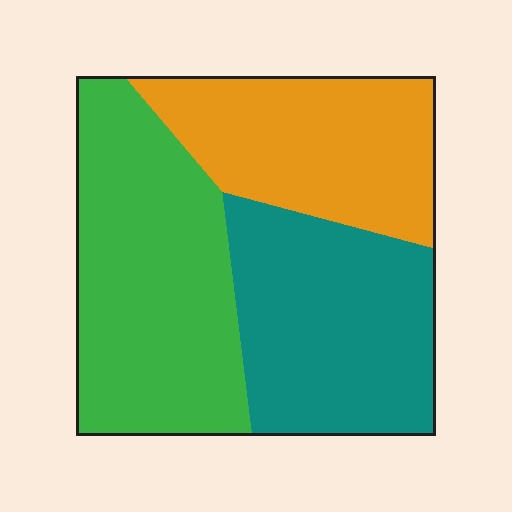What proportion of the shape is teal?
Teal covers about 35% of the shape.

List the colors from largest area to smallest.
From largest to smallest: green, teal, orange.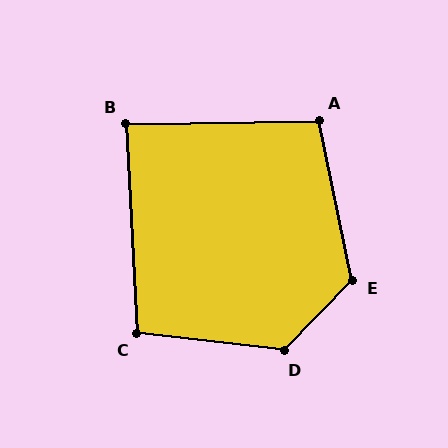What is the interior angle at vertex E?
Approximately 124 degrees (obtuse).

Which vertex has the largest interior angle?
D, at approximately 127 degrees.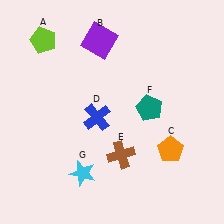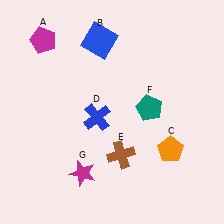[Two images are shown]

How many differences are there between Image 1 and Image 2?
There are 3 differences between the two images.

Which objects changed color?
A changed from lime to magenta. B changed from purple to blue. G changed from cyan to magenta.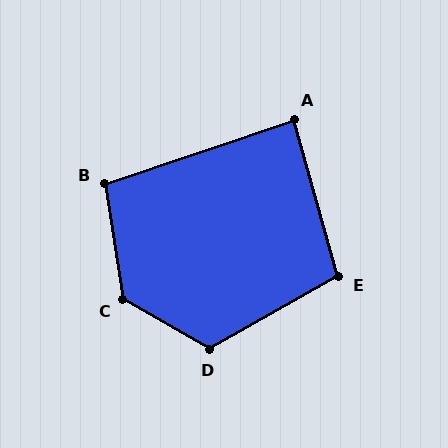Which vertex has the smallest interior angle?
A, at approximately 87 degrees.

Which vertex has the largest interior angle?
C, at approximately 129 degrees.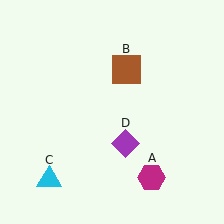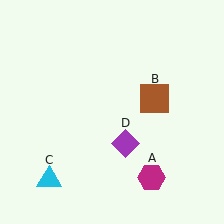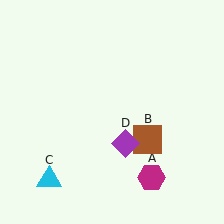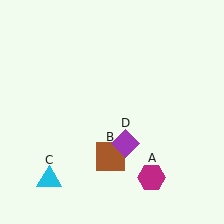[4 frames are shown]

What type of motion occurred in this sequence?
The brown square (object B) rotated clockwise around the center of the scene.